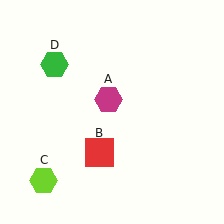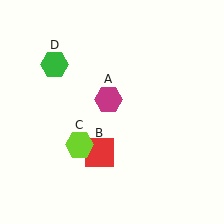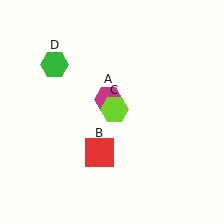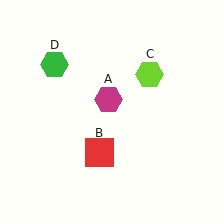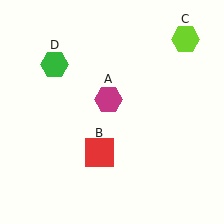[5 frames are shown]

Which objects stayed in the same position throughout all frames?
Magenta hexagon (object A) and red square (object B) and green hexagon (object D) remained stationary.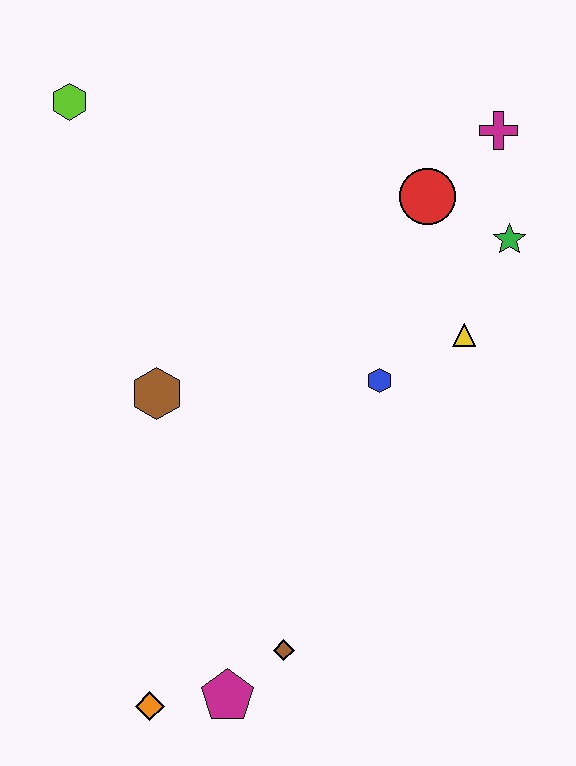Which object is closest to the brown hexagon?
The blue hexagon is closest to the brown hexagon.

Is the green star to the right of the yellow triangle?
Yes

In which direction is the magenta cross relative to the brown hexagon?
The magenta cross is to the right of the brown hexagon.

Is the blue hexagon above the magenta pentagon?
Yes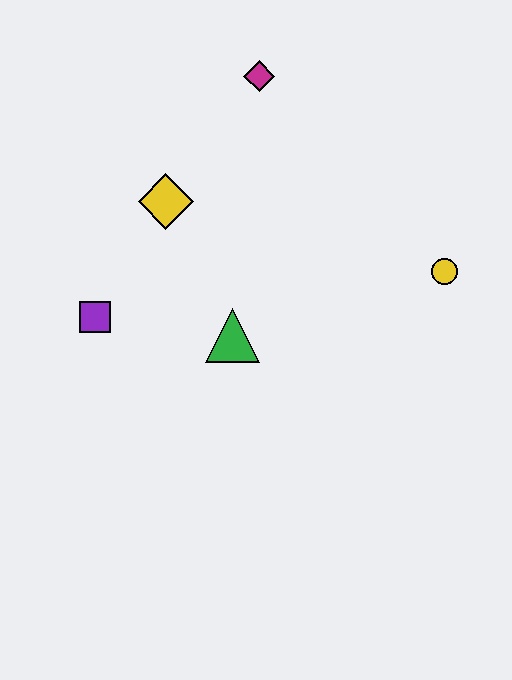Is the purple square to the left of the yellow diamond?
Yes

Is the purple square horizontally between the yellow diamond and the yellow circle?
No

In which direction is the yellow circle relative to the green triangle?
The yellow circle is to the right of the green triangle.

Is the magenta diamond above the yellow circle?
Yes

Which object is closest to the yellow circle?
The green triangle is closest to the yellow circle.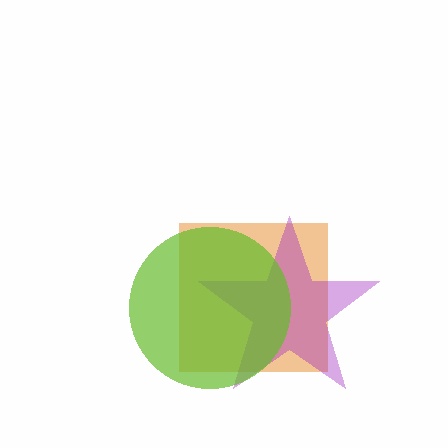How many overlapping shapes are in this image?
There are 3 overlapping shapes in the image.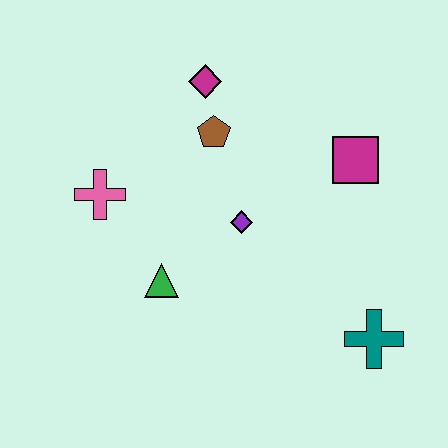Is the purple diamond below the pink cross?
Yes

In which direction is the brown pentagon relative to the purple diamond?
The brown pentagon is above the purple diamond.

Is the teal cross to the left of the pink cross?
No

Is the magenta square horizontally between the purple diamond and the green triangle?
No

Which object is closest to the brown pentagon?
The magenta diamond is closest to the brown pentagon.